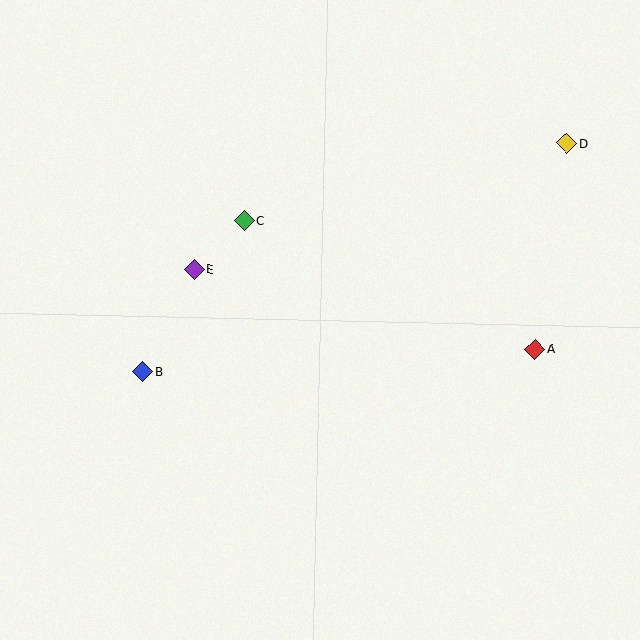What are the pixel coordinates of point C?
Point C is at (244, 220).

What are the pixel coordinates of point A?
Point A is at (535, 349).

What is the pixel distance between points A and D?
The distance between A and D is 208 pixels.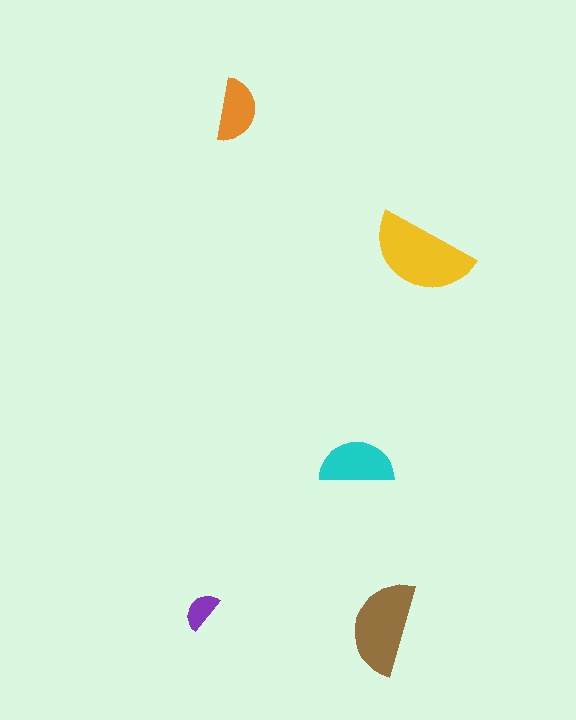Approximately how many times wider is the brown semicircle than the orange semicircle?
About 1.5 times wider.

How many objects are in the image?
There are 5 objects in the image.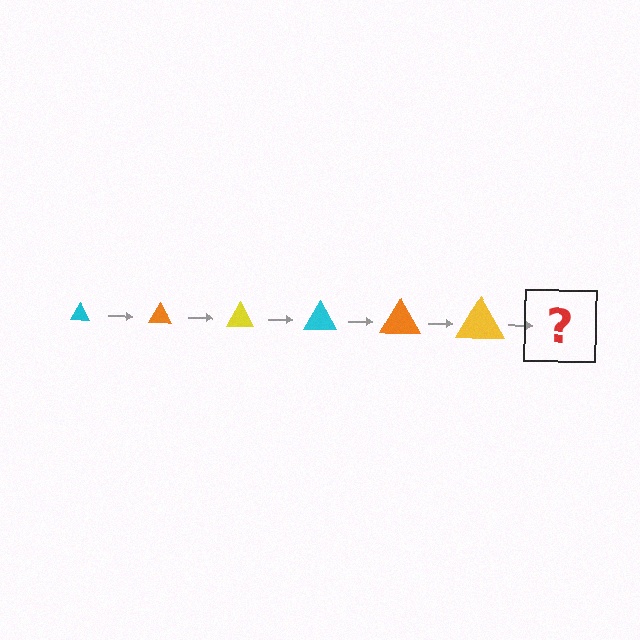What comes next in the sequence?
The next element should be a cyan triangle, larger than the previous one.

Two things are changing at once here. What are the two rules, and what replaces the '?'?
The two rules are that the triangle grows larger each step and the color cycles through cyan, orange, and yellow. The '?' should be a cyan triangle, larger than the previous one.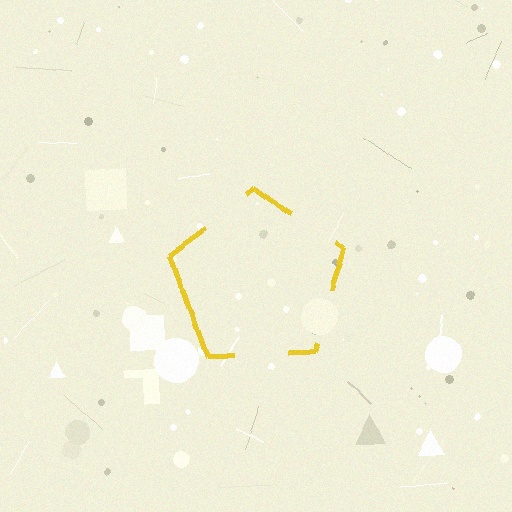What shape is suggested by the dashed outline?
The dashed outline suggests a pentagon.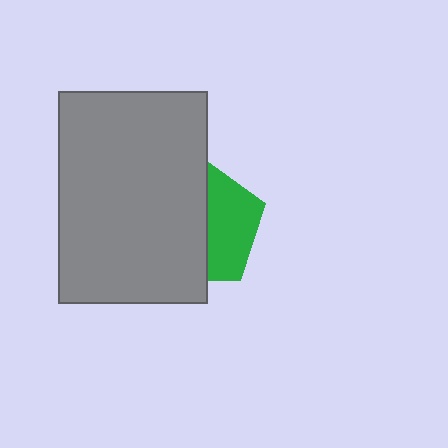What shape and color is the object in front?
The object in front is a gray rectangle.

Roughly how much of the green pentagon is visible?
A small part of it is visible (roughly 42%).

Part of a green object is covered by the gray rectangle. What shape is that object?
It is a pentagon.